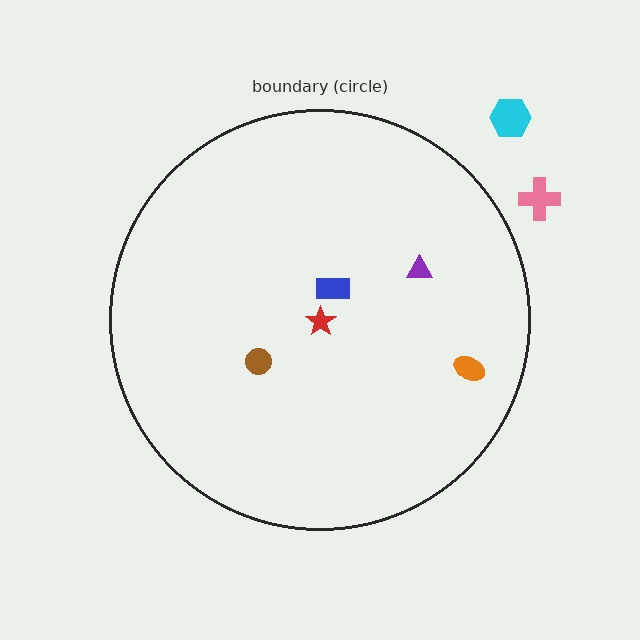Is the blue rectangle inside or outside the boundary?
Inside.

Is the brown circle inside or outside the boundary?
Inside.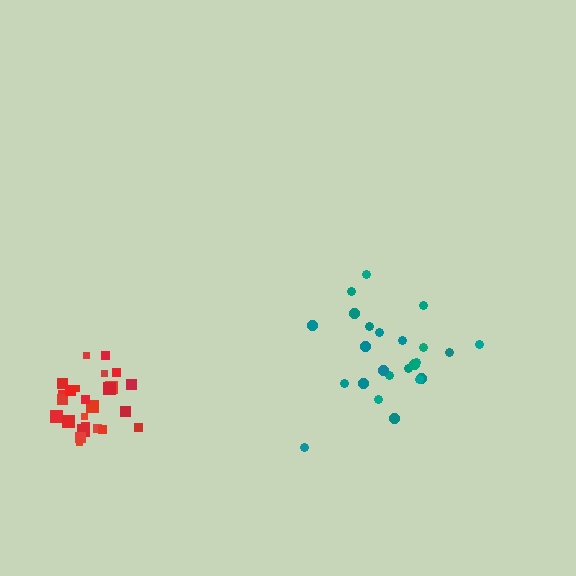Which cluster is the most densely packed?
Red.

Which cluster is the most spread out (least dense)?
Teal.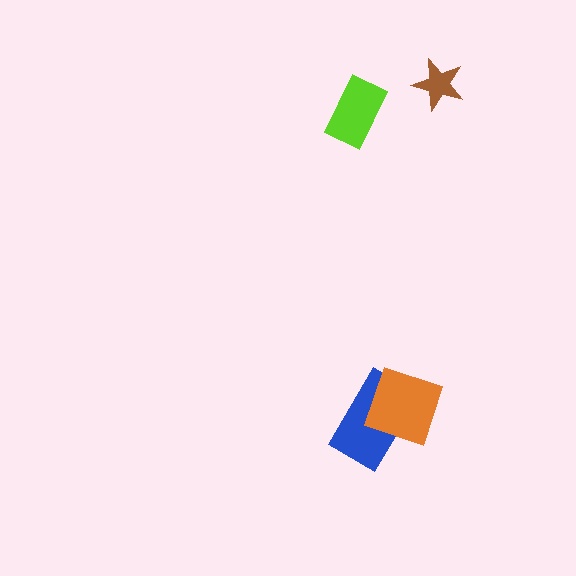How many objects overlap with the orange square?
1 object overlaps with the orange square.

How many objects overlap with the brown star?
0 objects overlap with the brown star.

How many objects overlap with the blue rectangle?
1 object overlaps with the blue rectangle.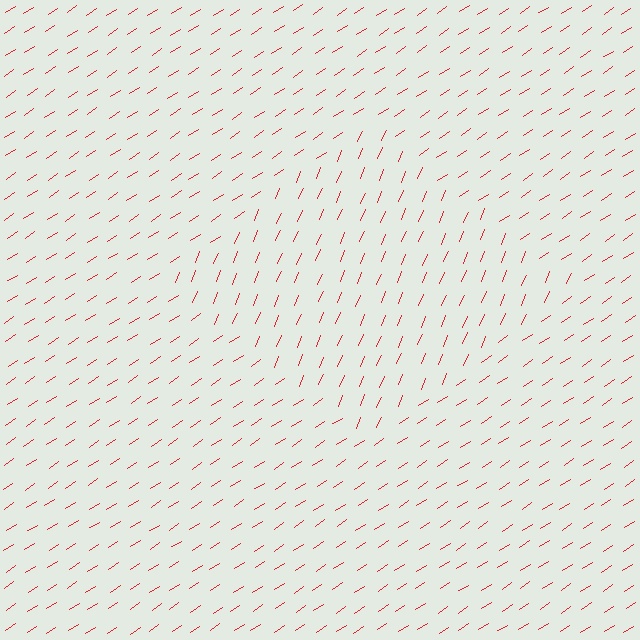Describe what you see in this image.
The image is filled with small red line segments. A diamond region in the image has lines oriented differently from the surrounding lines, creating a visible texture boundary.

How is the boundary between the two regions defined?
The boundary is defined purely by a change in line orientation (approximately 34 degrees difference). All lines are the same color and thickness.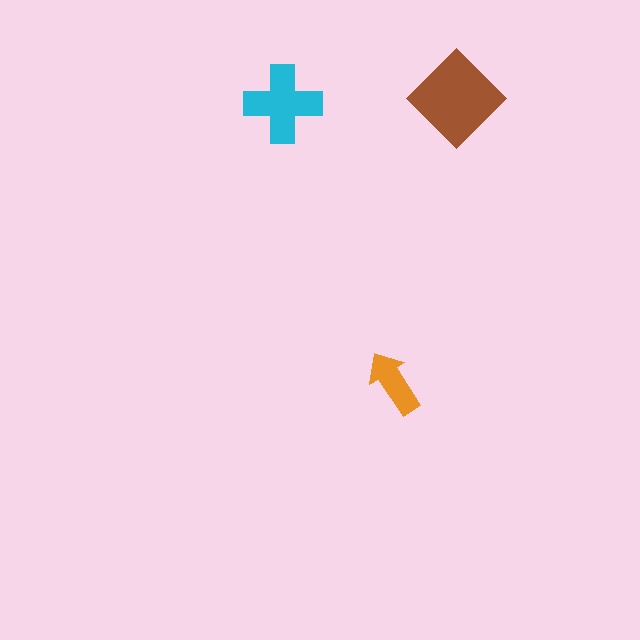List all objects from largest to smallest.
The brown diamond, the cyan cross, the orange arrow.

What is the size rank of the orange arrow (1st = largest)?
3rd.